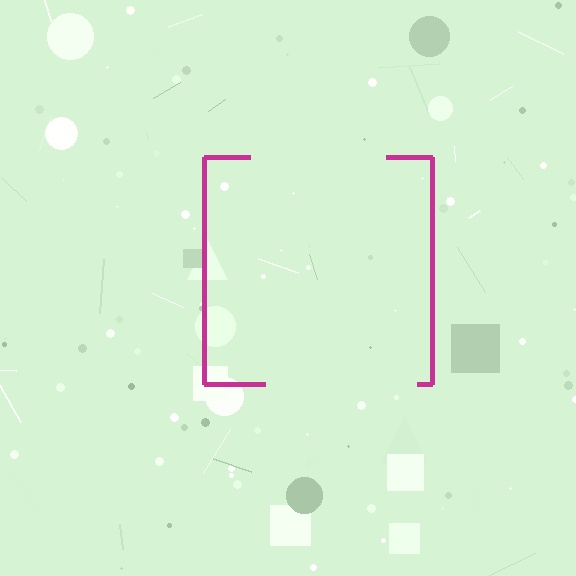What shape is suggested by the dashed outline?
The dashed outline suggests a square.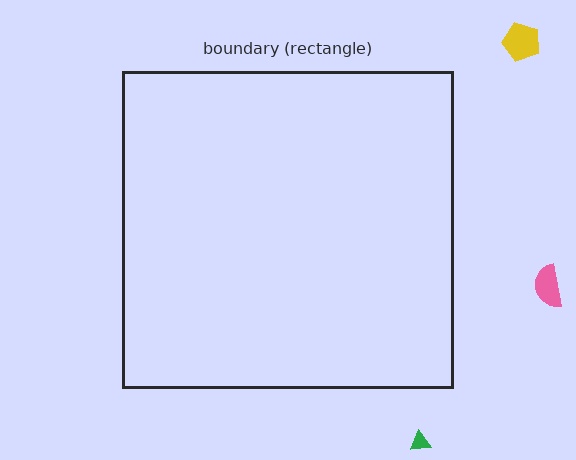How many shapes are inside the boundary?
0 inside, 3 outside.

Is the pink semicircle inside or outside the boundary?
Outside.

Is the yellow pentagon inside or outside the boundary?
Outside.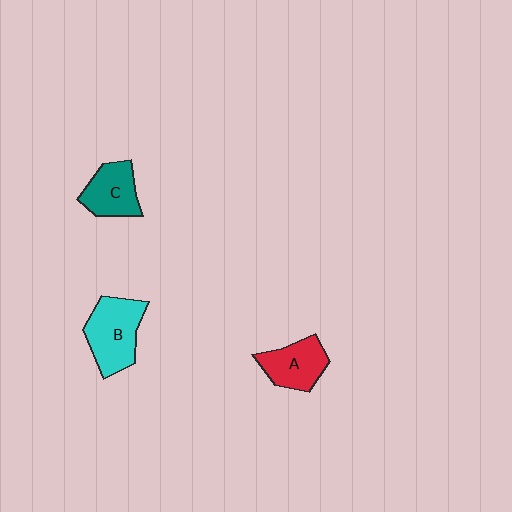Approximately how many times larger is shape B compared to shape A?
Approximately 1.3 times.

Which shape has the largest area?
Shape B (cyan).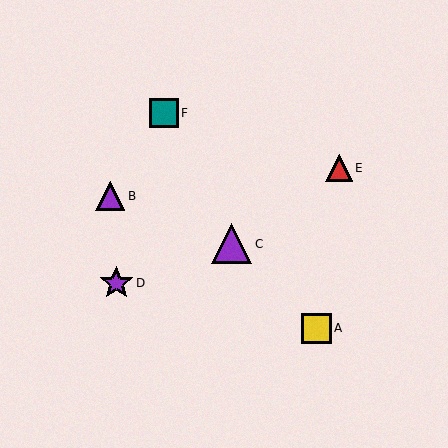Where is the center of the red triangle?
The center of the red triangle is at (339, 168).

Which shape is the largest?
The purple triangle (labeled C) is the largest.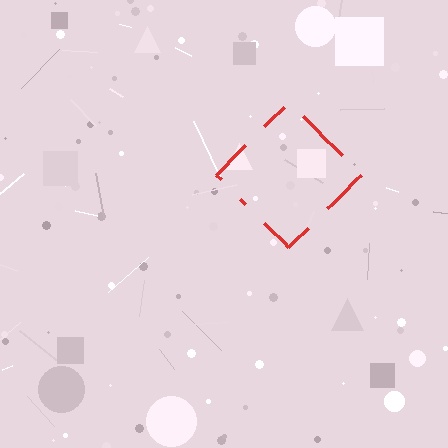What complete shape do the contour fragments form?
The contour fragments form a diamond.